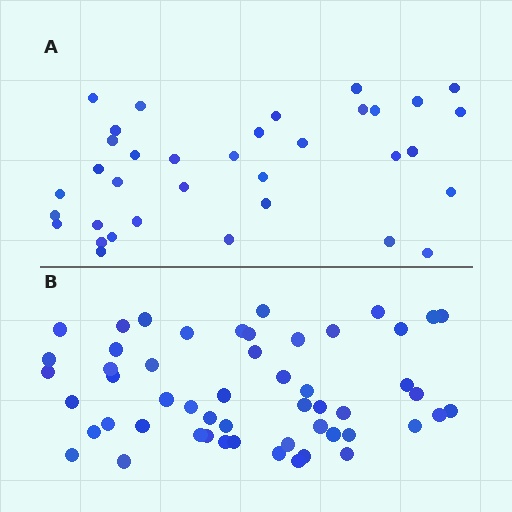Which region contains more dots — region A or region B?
Region B (the bottom region) has more dots.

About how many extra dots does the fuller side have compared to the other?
Region B has approximately 20 more dots than region A.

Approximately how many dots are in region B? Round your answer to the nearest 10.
About 50 dots. (The exact count is 53, which rounds to 50.)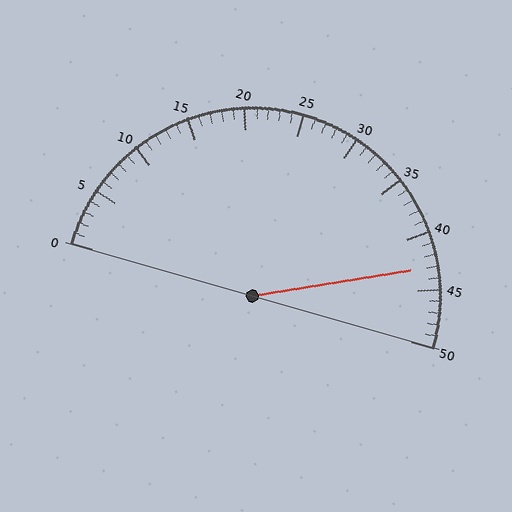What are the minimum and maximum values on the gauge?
The gauge ranges from 0 to 50.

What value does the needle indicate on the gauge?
The needle indicates approximately 43.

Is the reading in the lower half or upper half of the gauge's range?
The reading is in the upper half of the range (0 to 50).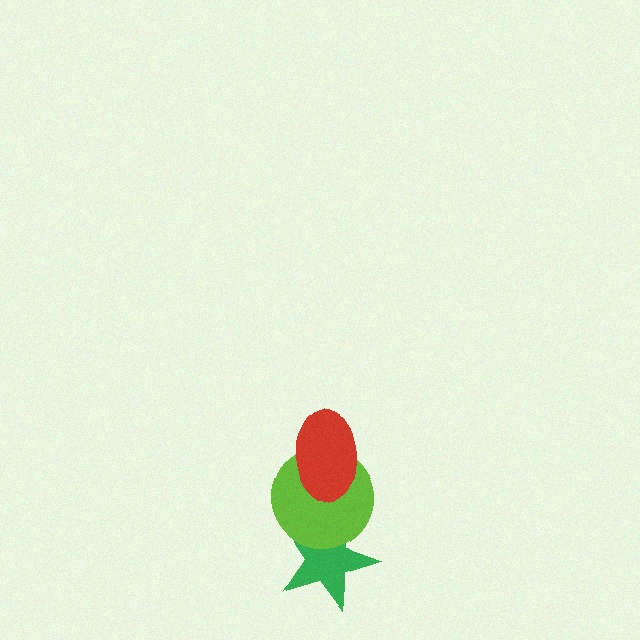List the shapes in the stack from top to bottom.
From top to bottom: the red ellipse, the lime circle, the green star.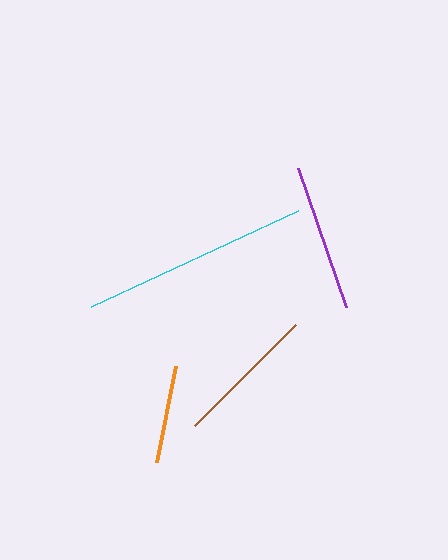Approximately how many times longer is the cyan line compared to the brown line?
The cyan line is approximately 1.6 times the length of the brown line.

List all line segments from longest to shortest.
From longest to shortest: cyan, purple, brown, orange.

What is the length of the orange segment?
The orange segment is approximately 98 pixels long.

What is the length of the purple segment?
The purple segment is approximately 147 pixels long.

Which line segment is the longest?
The cyan line is the longest at approximately 228 pixels.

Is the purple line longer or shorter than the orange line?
The purple line is longer than the orange line.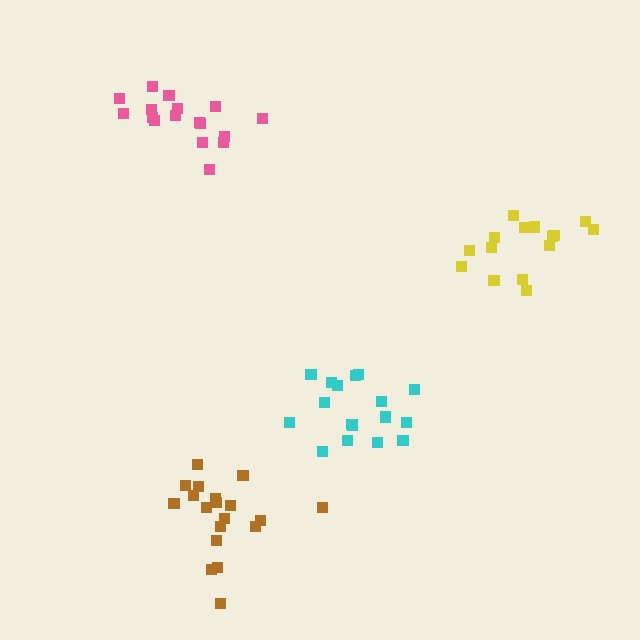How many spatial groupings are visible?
There are 4 spatial groupings.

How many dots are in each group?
Group 1: 17 dots, Group 2: 19 dots, Group 3: 17 dots, Group 4: 15 dots (68 total).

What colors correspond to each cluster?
The clusters are colored: cyan, brown, pink, yellow.